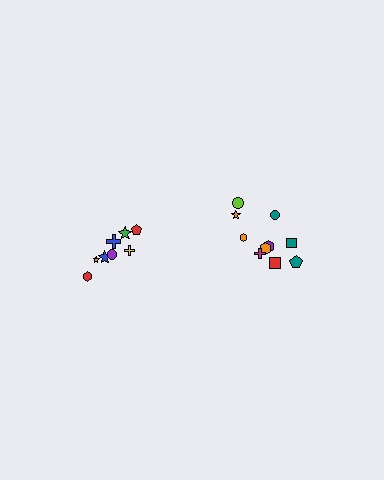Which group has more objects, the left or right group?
The right group.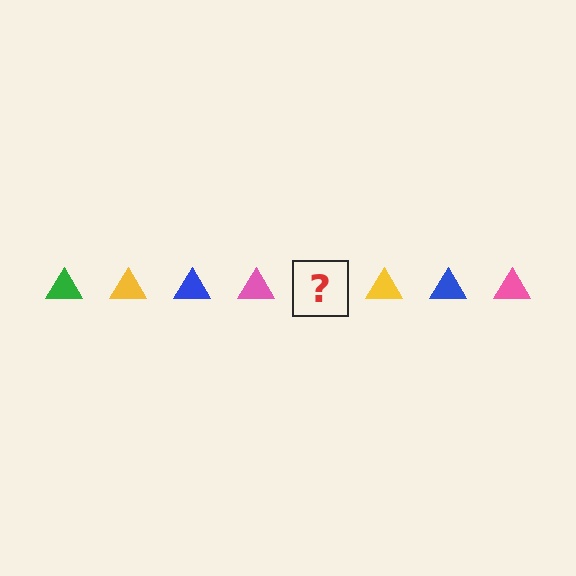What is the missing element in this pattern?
The missing element is a green triangle.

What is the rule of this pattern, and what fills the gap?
The rule is that the pattern cycles through green, yellow, blue, pink triangles. The gap should be filled with a green triangle.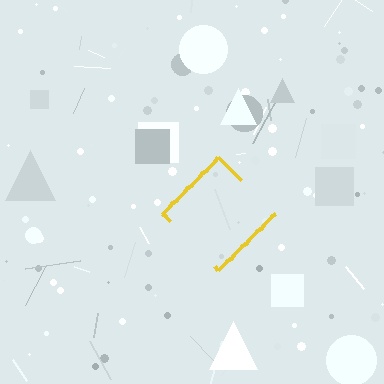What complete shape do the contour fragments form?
The contour fragments form a diamond.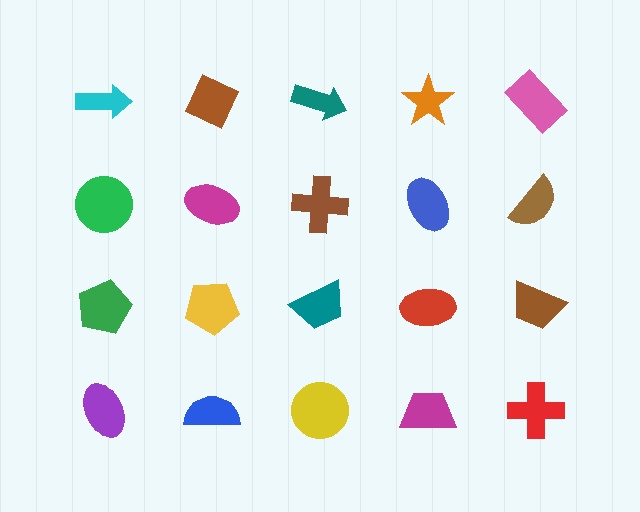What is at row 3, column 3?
A teal trapezoid.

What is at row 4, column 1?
A purple ellipse.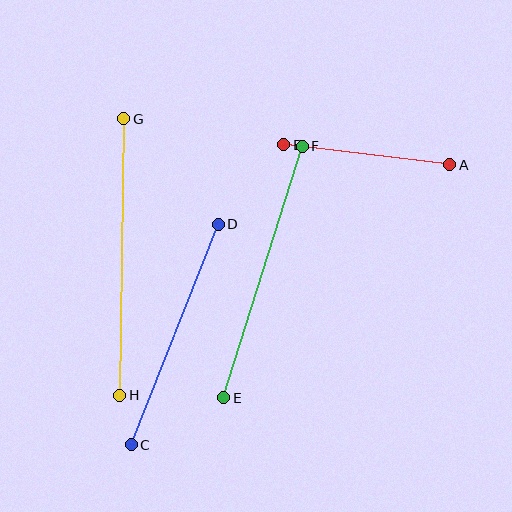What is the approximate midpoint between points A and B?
The midpoint is at approximately (367, 155) pixels.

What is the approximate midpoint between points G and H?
The midpoint is at approximately (122, 257) pixels.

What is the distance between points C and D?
The distance is approximately 237 pixels.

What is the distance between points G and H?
The distance is approximately 277 pixels.